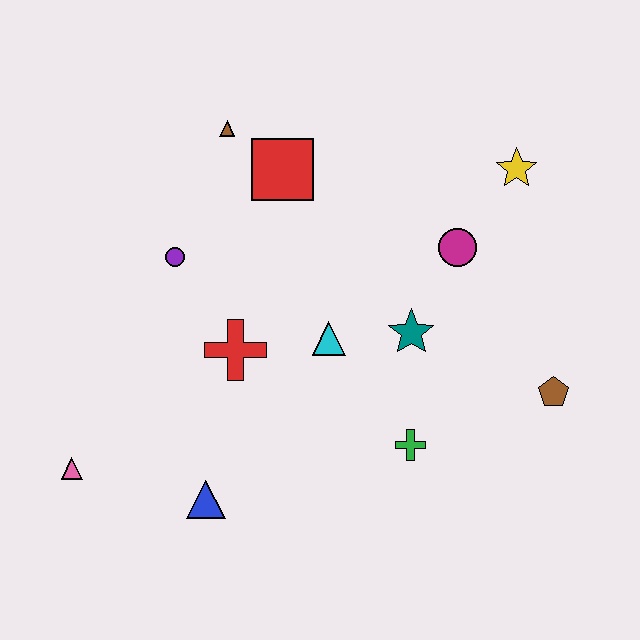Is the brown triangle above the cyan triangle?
Yes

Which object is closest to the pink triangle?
The blue triangle is closest to the pink triangle.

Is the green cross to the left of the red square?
No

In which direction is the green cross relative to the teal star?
The green cross is below the teal star.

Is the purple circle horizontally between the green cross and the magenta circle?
No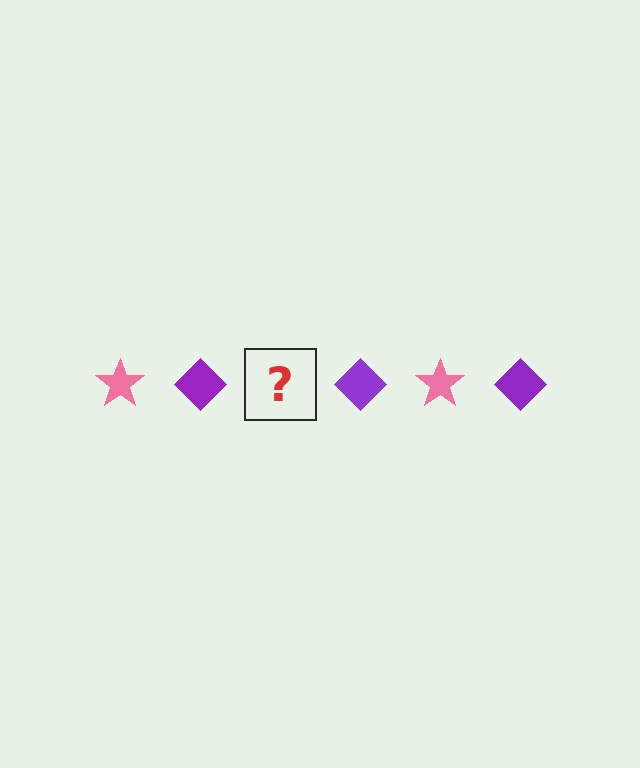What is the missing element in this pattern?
The missing element is a pink star.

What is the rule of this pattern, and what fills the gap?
The rule is that the pattern alternates between pink star and purple diamond. The gap should be filled with a pink star.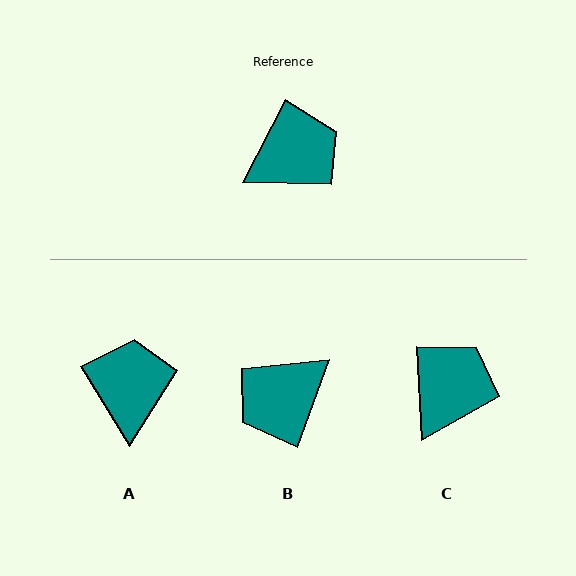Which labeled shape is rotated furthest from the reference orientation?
B, about 172 degrees away.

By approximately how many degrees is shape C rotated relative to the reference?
Approximately 31 degrees counter-clockwise.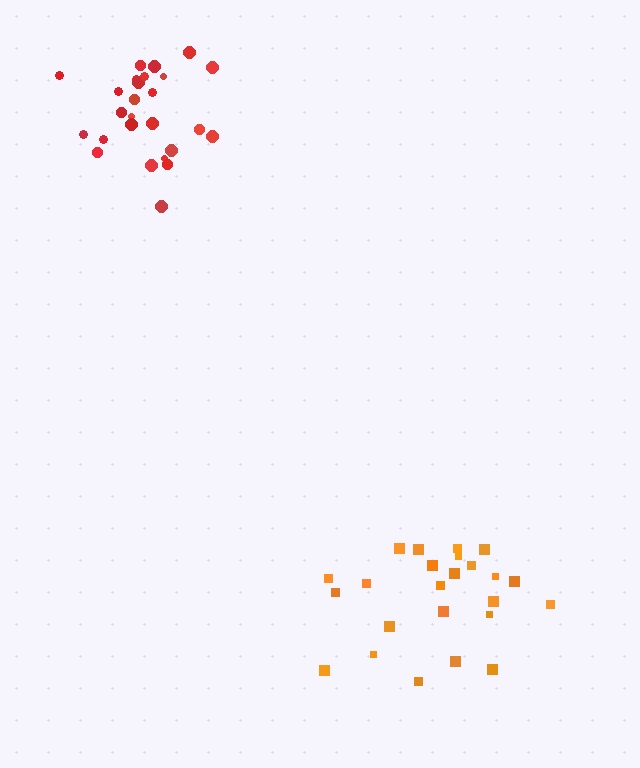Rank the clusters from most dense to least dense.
red, orange.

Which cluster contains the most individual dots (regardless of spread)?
Red (26).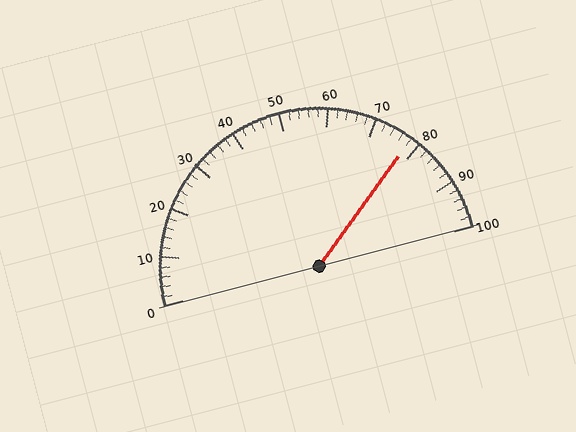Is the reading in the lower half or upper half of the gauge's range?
The reading is in the upper half of the range (0 to 100).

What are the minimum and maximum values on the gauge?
The gauge ranges from 0 to 100.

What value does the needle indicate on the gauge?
The needle indicates approximately 78.